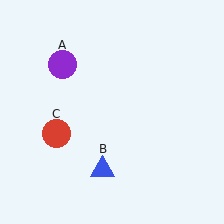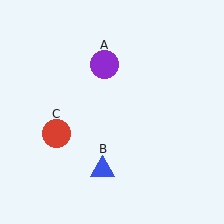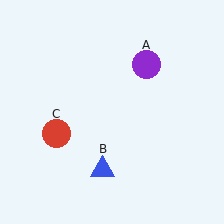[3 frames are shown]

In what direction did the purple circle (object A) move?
The purple circle (object A) moved right.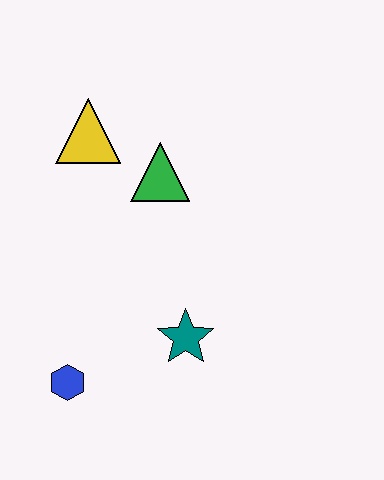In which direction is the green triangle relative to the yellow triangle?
The green triangle is to the right of the yellow triangle.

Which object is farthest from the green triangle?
The blue hexagon is farthest from the green triangle.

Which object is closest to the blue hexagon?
The teal star is closest to the blue hexagon.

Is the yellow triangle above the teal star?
Yes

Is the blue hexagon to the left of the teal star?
Yes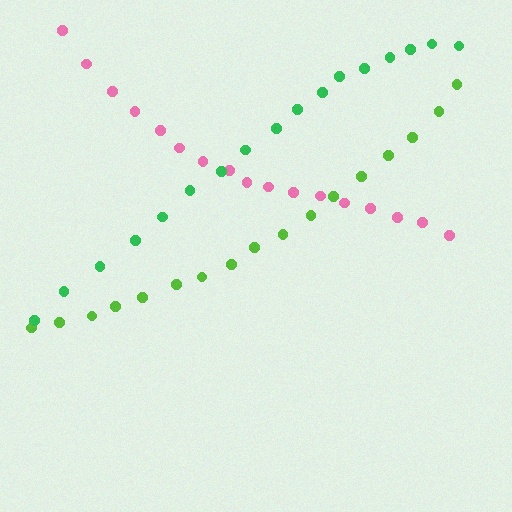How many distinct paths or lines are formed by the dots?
There are 3 distinct paths.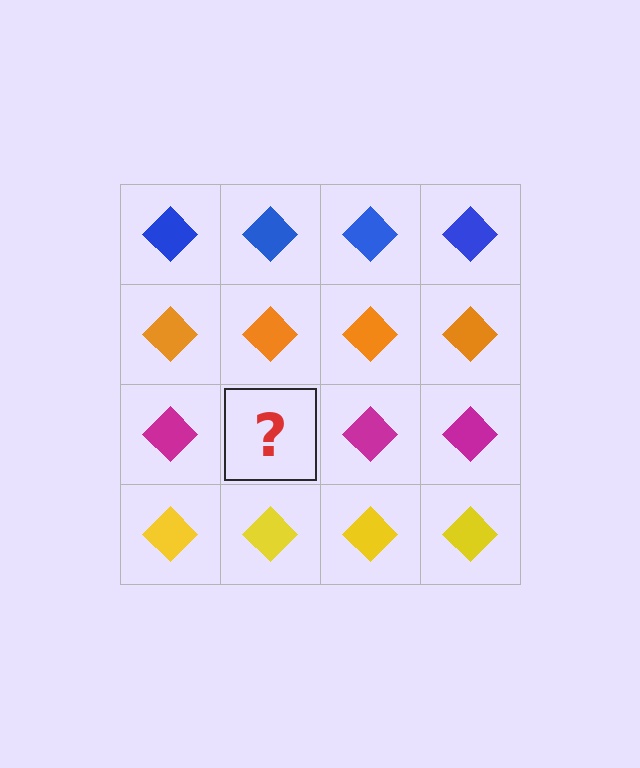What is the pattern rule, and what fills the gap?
The rule is that each row has a consistent color. The gap should be filled with a magenta diamond.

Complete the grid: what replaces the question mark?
The question mark should be replaced with a magenta diamond.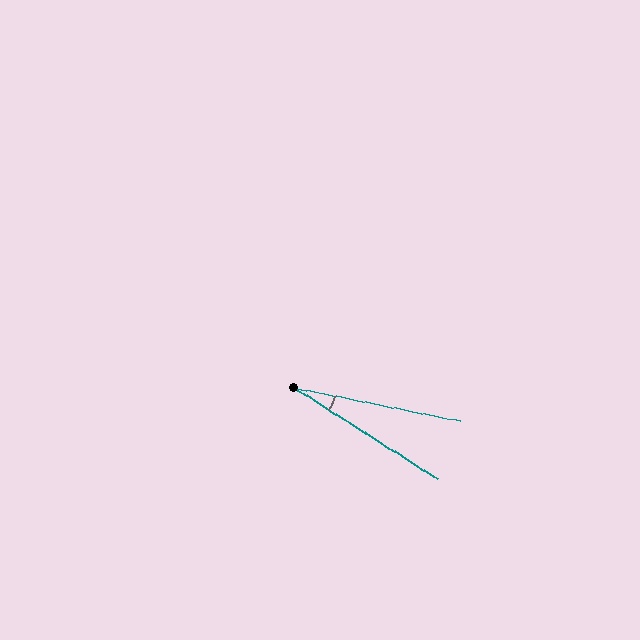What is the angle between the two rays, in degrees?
Approximately 21 degrees.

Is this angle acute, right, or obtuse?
It is acute.